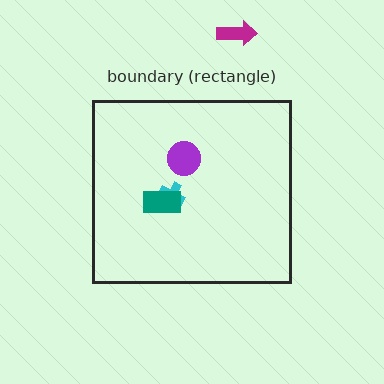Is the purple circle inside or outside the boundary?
Inside.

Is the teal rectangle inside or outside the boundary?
Inside.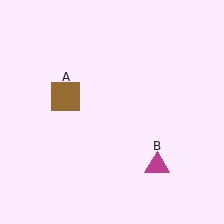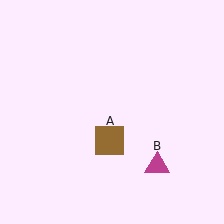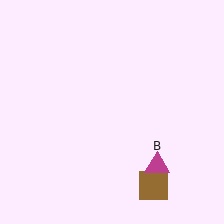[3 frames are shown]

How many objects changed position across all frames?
1 object changed position: brown square (object A).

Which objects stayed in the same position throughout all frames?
Magenta triangle (object B) remained stationary.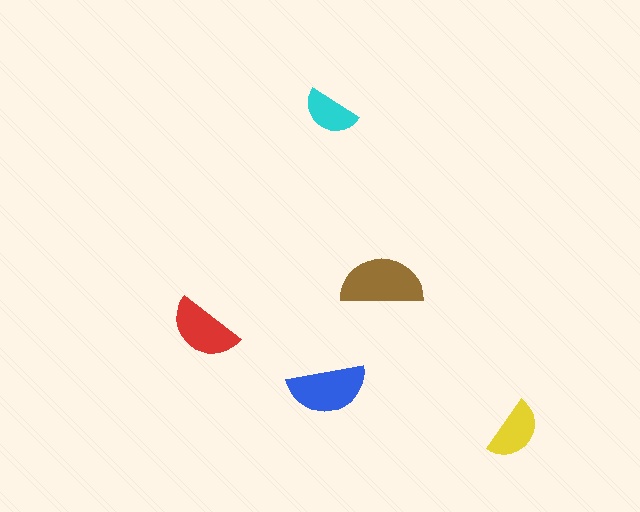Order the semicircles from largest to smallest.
the brown one, the blue one, the red one, the yellow one, the cyan one.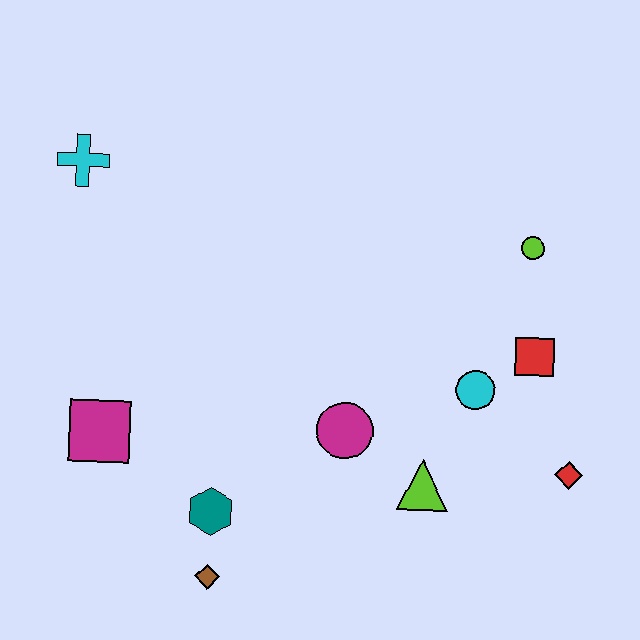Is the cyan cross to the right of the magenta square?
No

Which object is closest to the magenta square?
The teal hexagon is closest to the magenta square.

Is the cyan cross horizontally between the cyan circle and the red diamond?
No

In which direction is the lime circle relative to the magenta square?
The lime circle is to the right of the magenta square.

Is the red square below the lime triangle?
No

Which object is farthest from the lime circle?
The magenta square is farthest from the lime circle.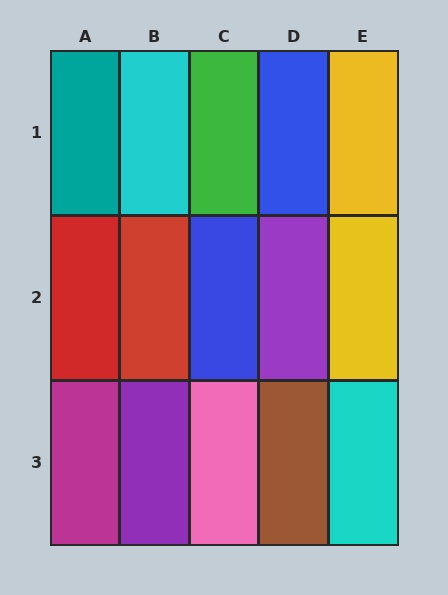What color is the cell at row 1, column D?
Blue.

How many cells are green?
1 cell is green.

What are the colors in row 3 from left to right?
Magenta, purple, pink, brown, cyan.